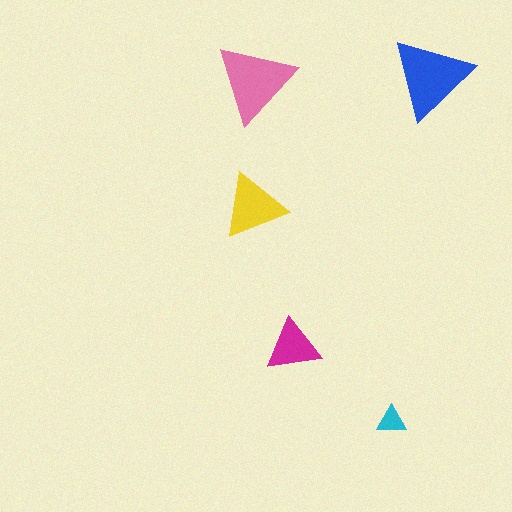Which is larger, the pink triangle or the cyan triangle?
The pink one.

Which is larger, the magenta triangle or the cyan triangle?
The magenta one.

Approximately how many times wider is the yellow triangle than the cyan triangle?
About 2 times wider.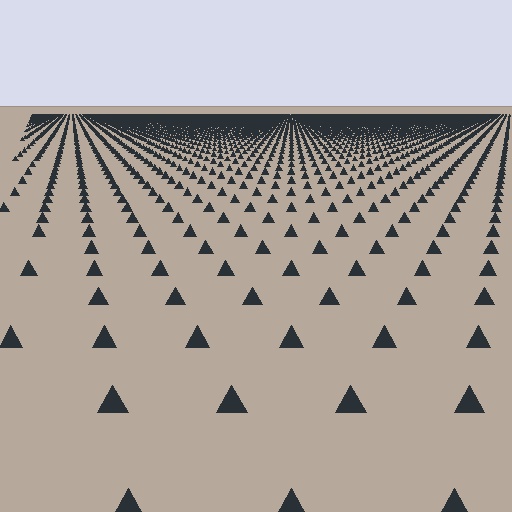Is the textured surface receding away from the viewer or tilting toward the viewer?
The surface is receding away from the viewer. Texture elements get smaller and denser toward the top.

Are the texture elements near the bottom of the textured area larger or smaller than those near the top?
Larger. Near the bottom, elements are closer to the viewer and appear at a bigger on-screen size.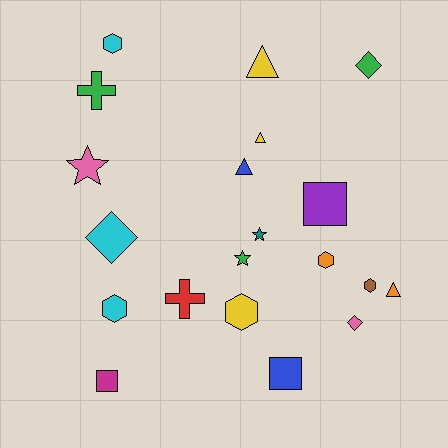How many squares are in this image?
There are 3 squares.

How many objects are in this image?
There are 20 objects.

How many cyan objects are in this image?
There are 3 cyan objects.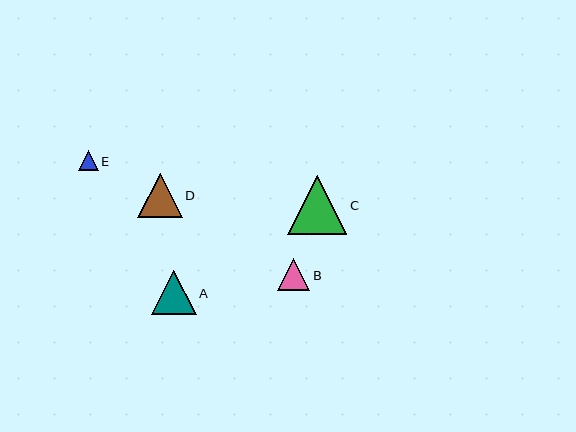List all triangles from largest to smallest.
From largest to smallest: C, A, D, B, E.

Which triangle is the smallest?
Triangle E is the smallest with a size of approximately 20 pixels.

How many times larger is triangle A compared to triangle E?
Triangle A is approximately 2.2 times the size of triangle E.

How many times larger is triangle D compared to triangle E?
Triangle D is approximately 2.2 times the size of triangle E.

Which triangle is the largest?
Triangle C is the largest with a size of approximately 59 pixels.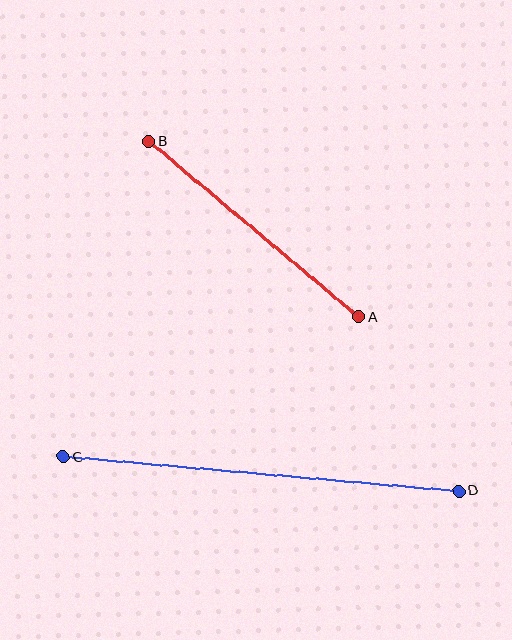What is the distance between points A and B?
The distance is approximately 274 pixels.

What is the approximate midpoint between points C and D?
The midpoint is at approximately (261, 474) pixels.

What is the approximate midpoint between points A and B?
The midpoint is at approximately (254, 229) pixels.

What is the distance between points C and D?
The distance is approximately 397 pixels.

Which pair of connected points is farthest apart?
Points C and D are farthest apart.